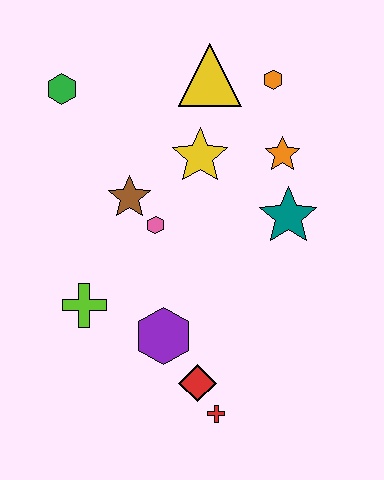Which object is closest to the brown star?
The pink hexagon is closest to the brown star.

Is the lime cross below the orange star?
Yes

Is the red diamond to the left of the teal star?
Yes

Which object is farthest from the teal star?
The green hexagon is farthest from the teal star.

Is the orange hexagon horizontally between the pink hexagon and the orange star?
Yes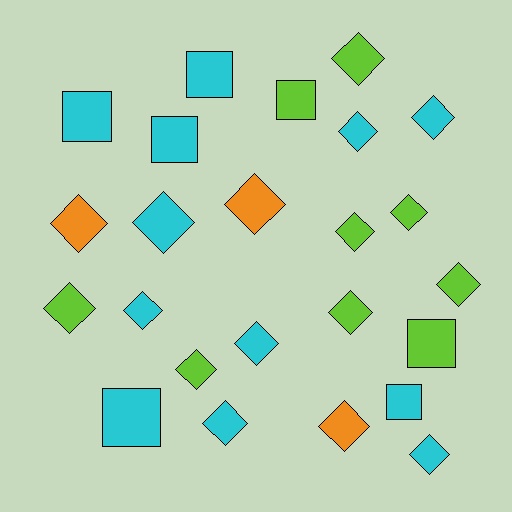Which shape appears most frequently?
Diamond, with 17 objects.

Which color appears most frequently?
Cyan, with 12 objects.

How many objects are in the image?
There are 24 objects.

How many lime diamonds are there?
There are 7 lime diamonds.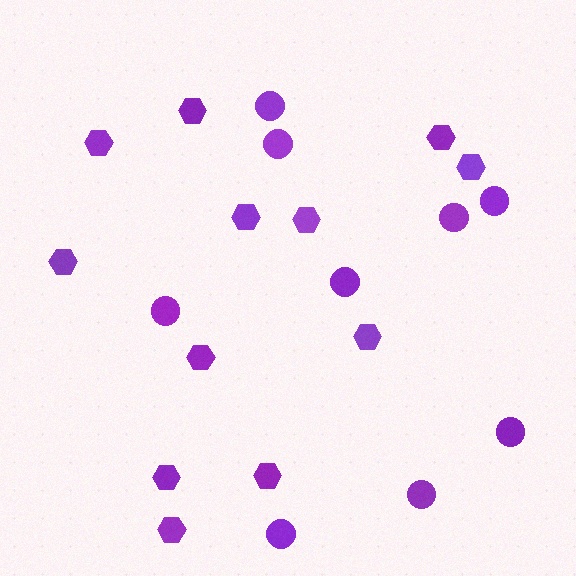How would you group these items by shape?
There are 2 groups: one group of circles (9) and one group of hexagons (12).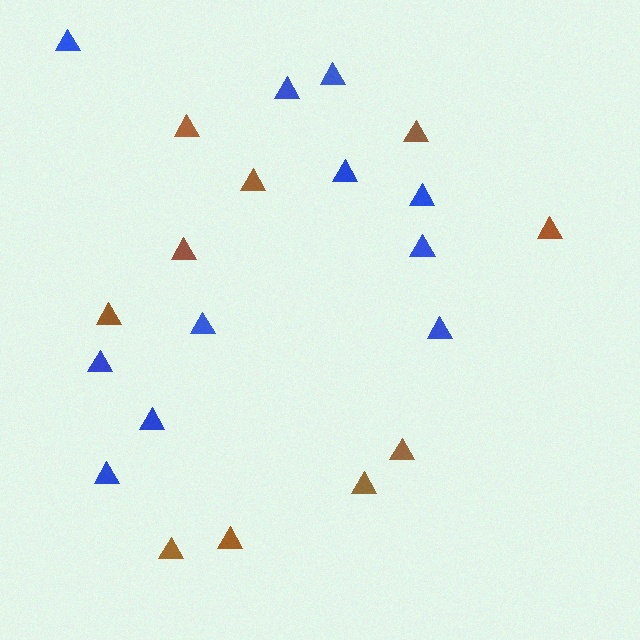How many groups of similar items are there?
There are 2 groups: one group of brown triangles (10) and one group of blue triangles (11).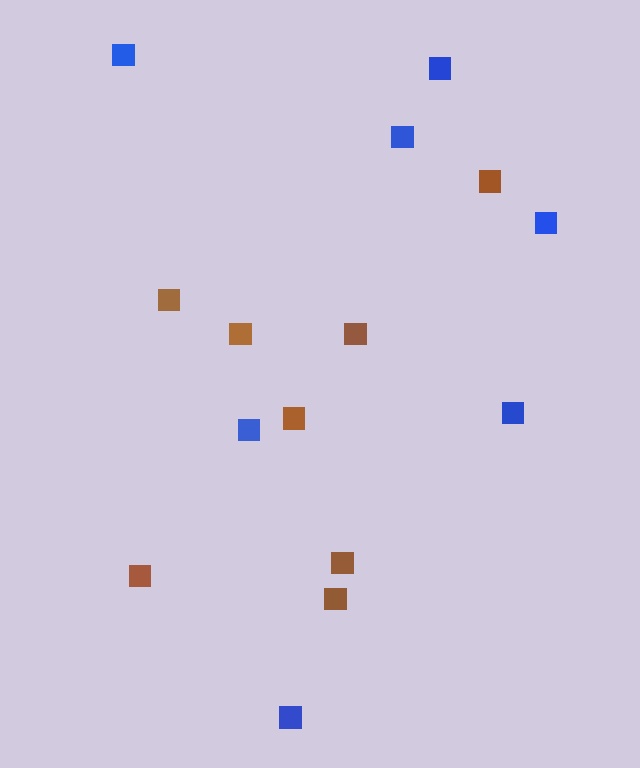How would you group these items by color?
There are 2 groups: one group of brown squares (8) and one group of blue squares (7).